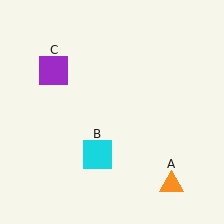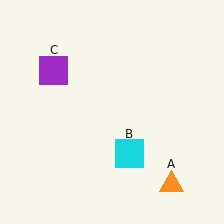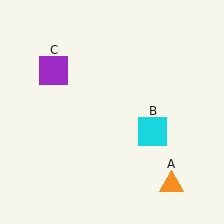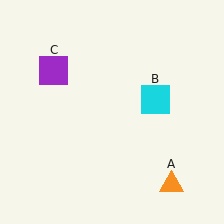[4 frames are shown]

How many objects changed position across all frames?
1 object changed position: cyan square (object B).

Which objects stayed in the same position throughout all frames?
Orange triangle (object A) and purple square (object C) remained stationary.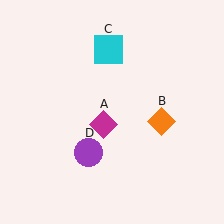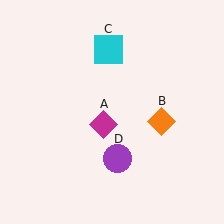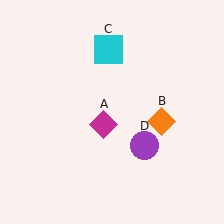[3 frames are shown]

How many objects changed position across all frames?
1 object changed position: purple circle (object D).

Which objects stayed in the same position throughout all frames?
Magenta diamond (object A) and orange diamond (object B) and cyan square (object C) remained stationary.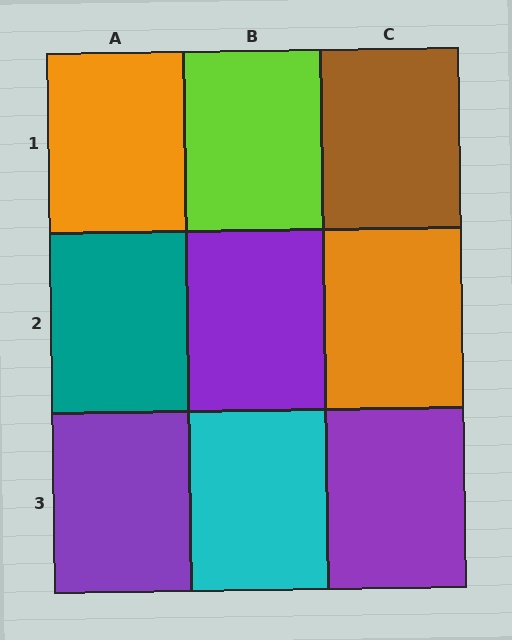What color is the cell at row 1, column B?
Lime.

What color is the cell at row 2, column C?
Orange.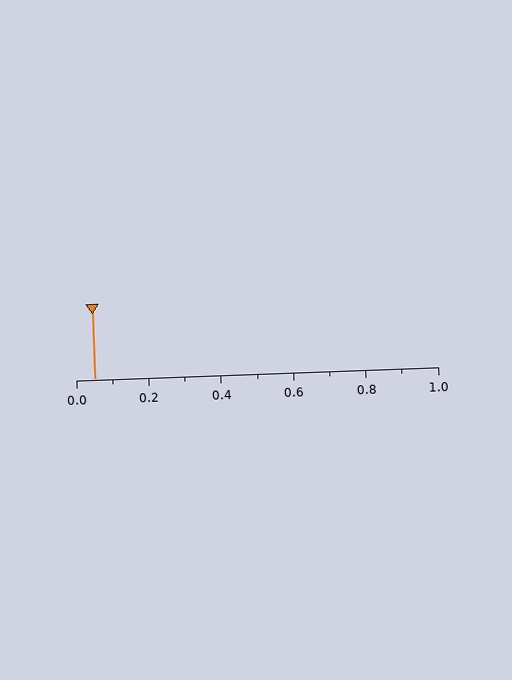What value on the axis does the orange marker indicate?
The marker indicates approximately 0.05.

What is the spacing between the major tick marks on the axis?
The major ticks are spaced 0.2 apart.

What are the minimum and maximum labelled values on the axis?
The axis runs from 0.0 to 1.0.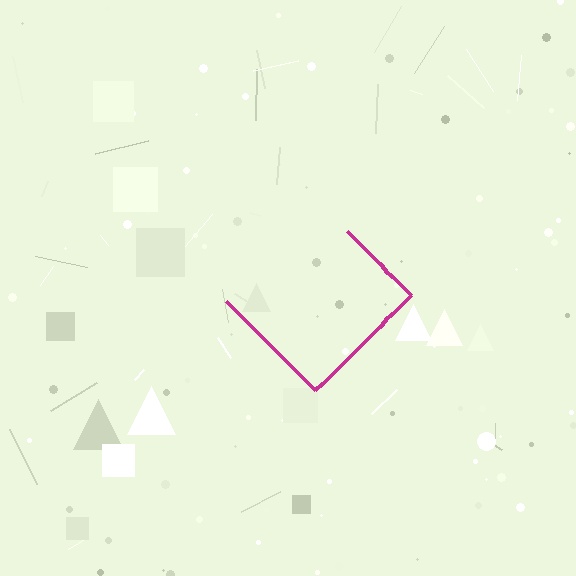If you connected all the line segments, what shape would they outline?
They would outline a diamond.